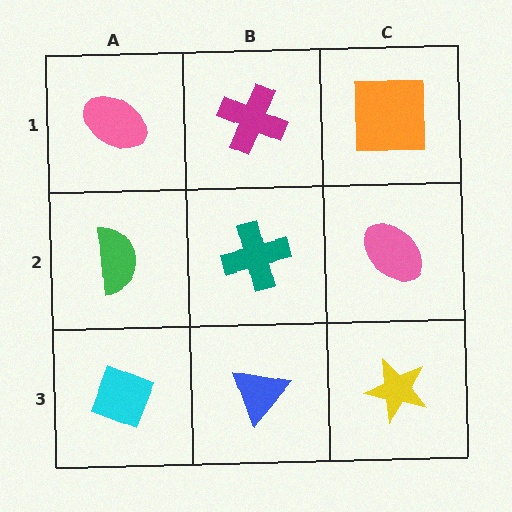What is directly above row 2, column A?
A pink ellipse.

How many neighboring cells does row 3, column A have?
2.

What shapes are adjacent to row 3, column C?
A pink ellipse (row 2, column C), a blue triangle (row 3, column B).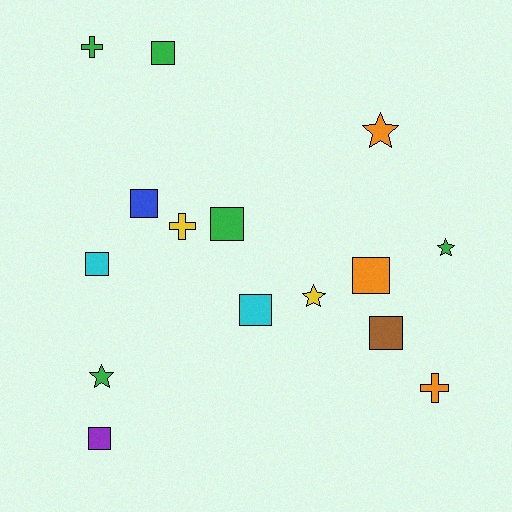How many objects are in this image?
There are 15 objects.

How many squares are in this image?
There are 8 squares.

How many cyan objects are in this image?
There are 2 cyan objects.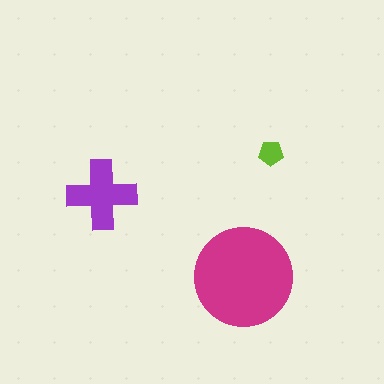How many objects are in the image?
There are 3 objects in the image.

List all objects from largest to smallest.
The magenta circle, the purple cross, the lime pentagon.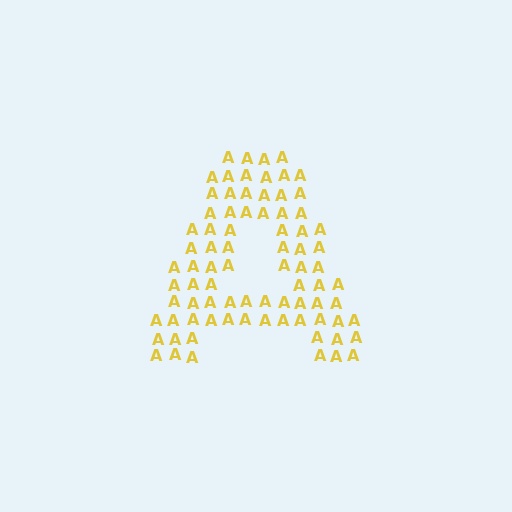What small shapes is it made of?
It is made of small letter A's.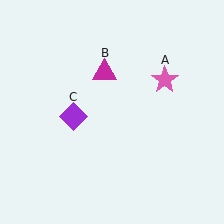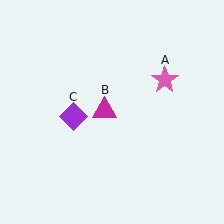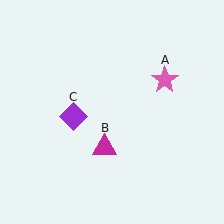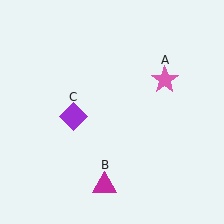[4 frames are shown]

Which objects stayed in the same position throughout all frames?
Pink star (object A) and purple diamond (object C) remained stationary.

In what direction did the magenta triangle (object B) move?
The magenta triangle (object B) moved down.